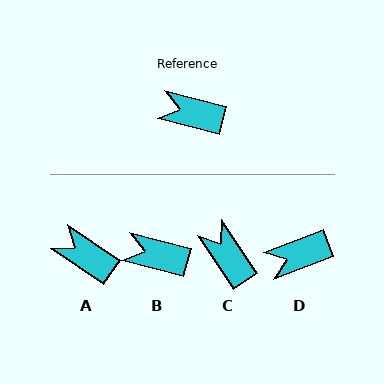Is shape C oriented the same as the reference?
No, it is off by about 42 degrees.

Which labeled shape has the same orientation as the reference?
B.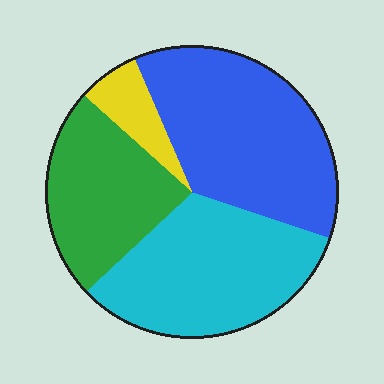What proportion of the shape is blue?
Blue covers roughly 35% of the shape.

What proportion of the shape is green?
Green takes up between a sixth and a third of the shape.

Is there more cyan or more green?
Cyan.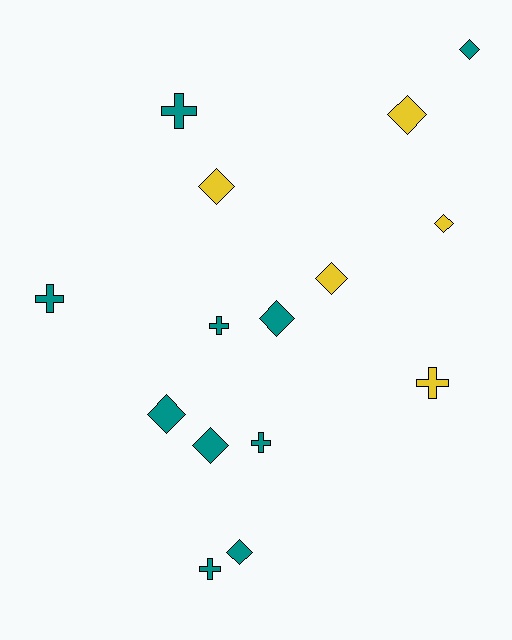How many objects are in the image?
There are 15 objects.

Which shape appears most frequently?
Diamond, with 9 objects.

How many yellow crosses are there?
There is 1 yellow cross.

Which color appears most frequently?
Teal, with 10 objects.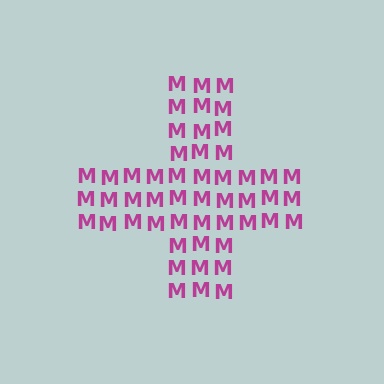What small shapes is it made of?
It is made of small letter M's.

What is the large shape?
The large shape is a cross.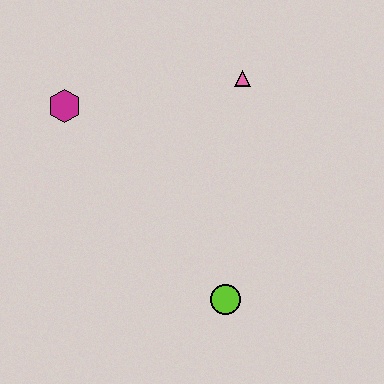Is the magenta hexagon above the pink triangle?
No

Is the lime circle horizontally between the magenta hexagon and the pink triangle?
Yes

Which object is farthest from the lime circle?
The magenta hexagon is farthest from the lime circle.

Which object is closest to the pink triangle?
The magenta hexagon is closest to the pink triangle.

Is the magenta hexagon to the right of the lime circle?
No